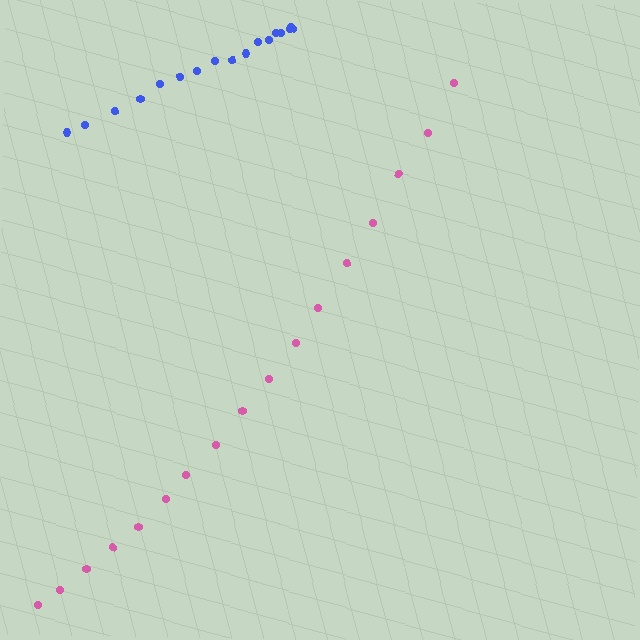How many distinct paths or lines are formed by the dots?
There are 2 distinct paths.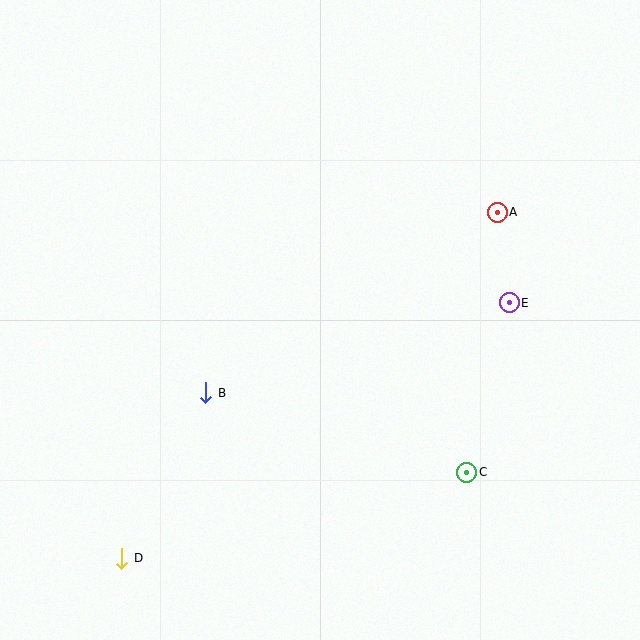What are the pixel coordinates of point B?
Point B is at (206, 393).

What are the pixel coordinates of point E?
Point E is at (509, 303).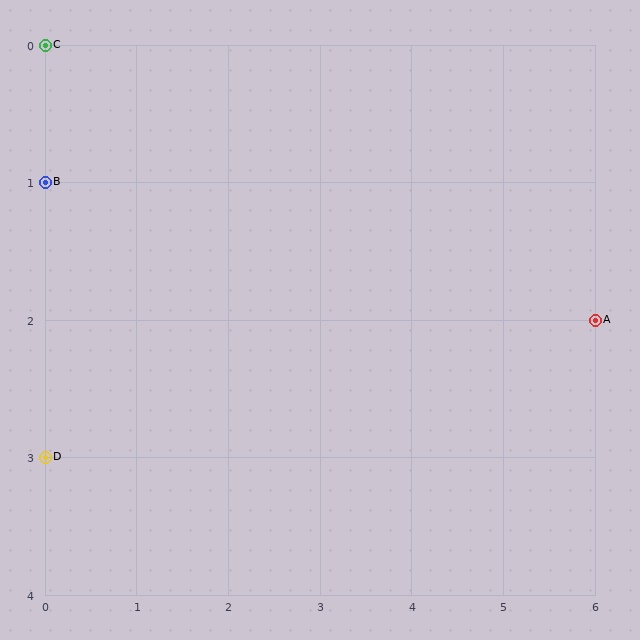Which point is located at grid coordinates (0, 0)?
Point C is at (0, 0).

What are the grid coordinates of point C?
Point C is at grid coordinates (0, 0).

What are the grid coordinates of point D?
Point D is at grid coordinates (0, 3).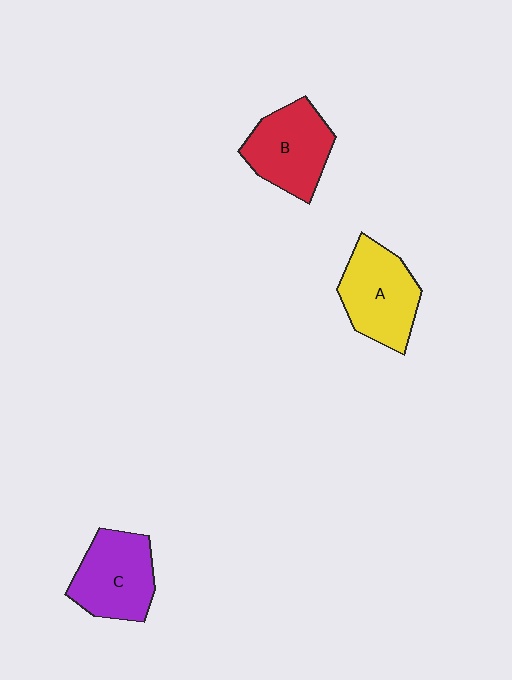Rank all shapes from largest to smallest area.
From largest to smallest: A (yellow), C (purple), B (red).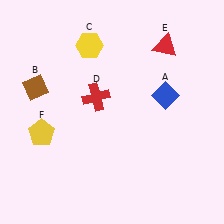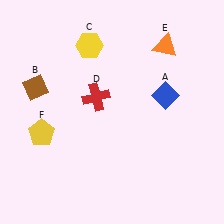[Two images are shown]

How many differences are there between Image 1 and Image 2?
There is 1 difference between the two images.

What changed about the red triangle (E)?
In Image 1, E is red. In Image 2, it changed to orange.